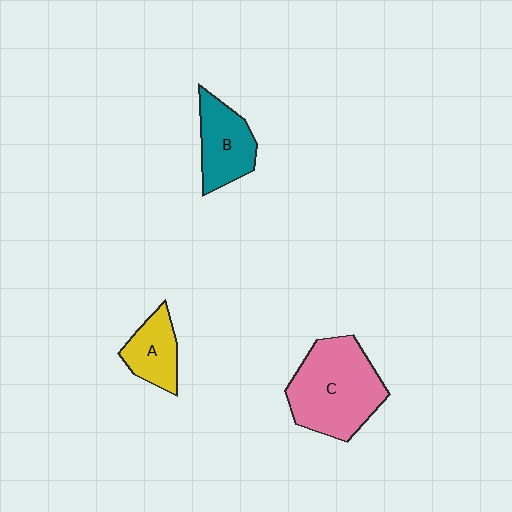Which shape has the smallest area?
Shape A (yellow).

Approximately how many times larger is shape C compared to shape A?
Approximately 2.3 times.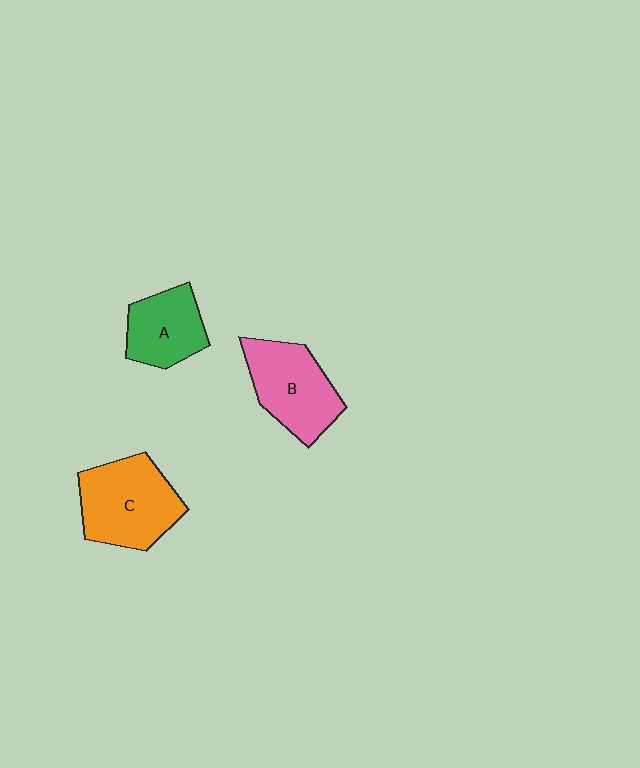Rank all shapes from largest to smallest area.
From largest to smallest: C (orange), B (pink), A (green).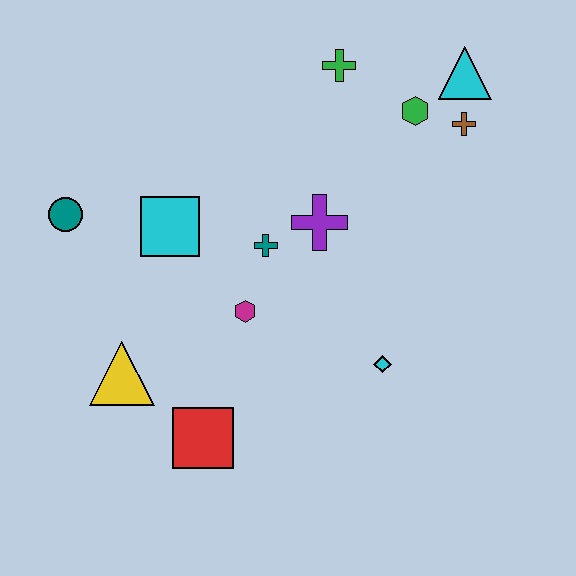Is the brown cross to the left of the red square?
No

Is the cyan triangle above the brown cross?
Yes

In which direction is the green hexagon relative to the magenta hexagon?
The green hexagon is above the magenta hexagon.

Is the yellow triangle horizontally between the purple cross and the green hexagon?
No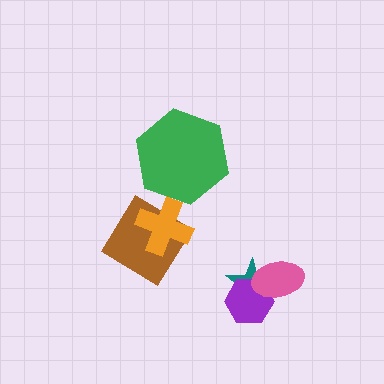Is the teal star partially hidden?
Yes, it is partially covered by another shape.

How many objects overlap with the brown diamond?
1 object overlaps with the brown diamond.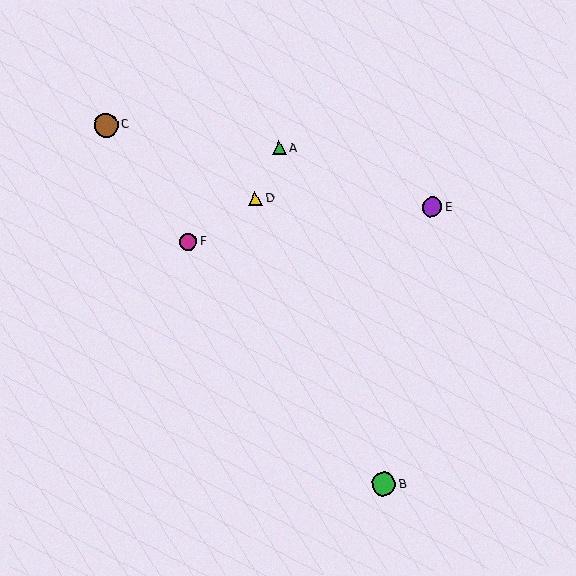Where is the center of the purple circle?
The center of the purple circle is at (432, 207).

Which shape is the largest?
The brown circle (labeled C) is the largest.